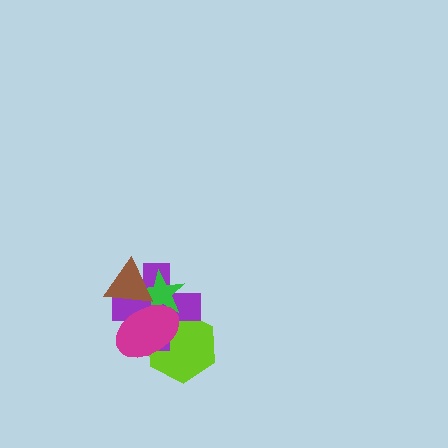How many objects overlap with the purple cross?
4 objects overlap with the purple cross.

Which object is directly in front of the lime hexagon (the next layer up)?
The purple cross is directly in front of the lime hexagon.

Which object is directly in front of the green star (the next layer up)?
The magenta ellipse is directly in front of the green star.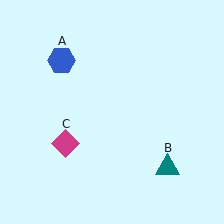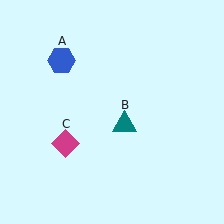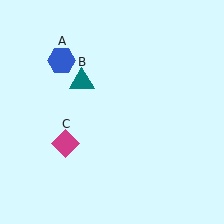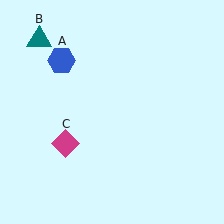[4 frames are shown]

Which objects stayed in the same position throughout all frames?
Blue hexagon (object A) and magenta diamond (object C) remained stationary.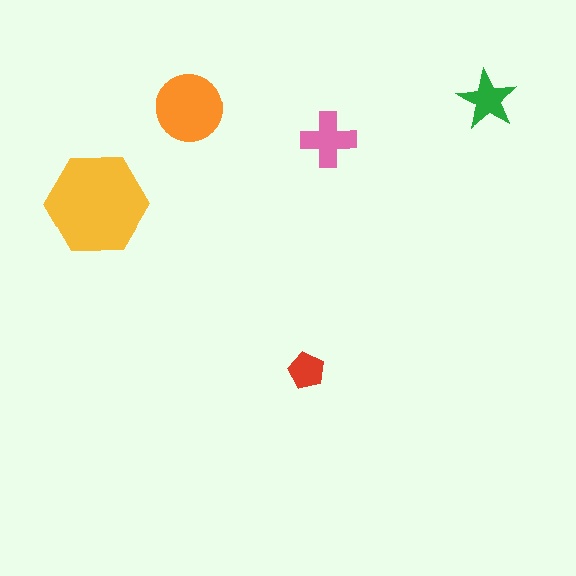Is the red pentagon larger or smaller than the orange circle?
Smaller.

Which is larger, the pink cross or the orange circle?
The orange circle.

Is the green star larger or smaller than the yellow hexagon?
Smaller.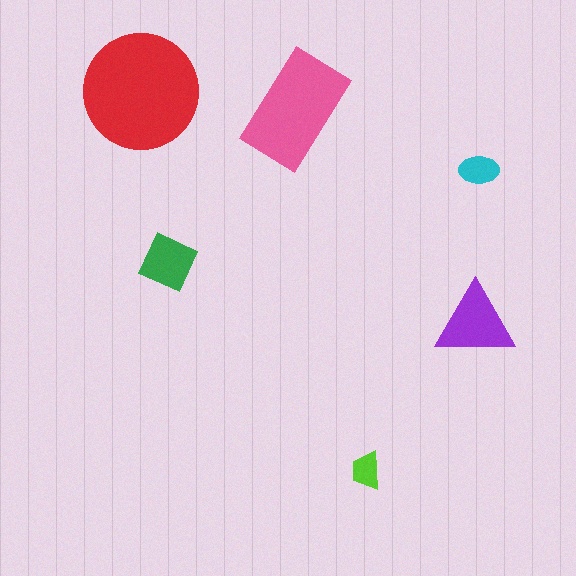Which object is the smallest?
The lime trapezoid.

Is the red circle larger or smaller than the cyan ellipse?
Larger.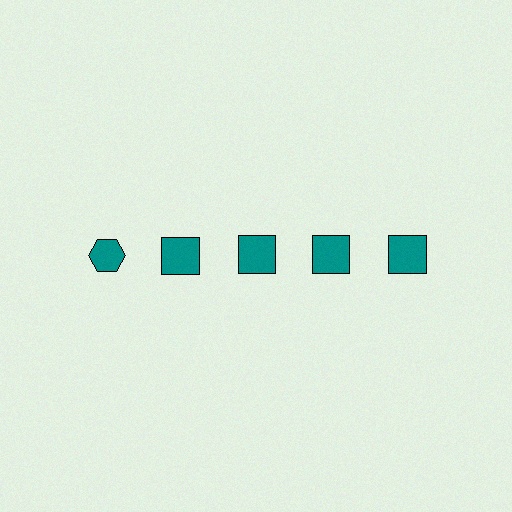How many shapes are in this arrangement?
There are 5 shapes arranged in a grid pattern.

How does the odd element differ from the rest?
It has a different shape: hexagon instead of square.